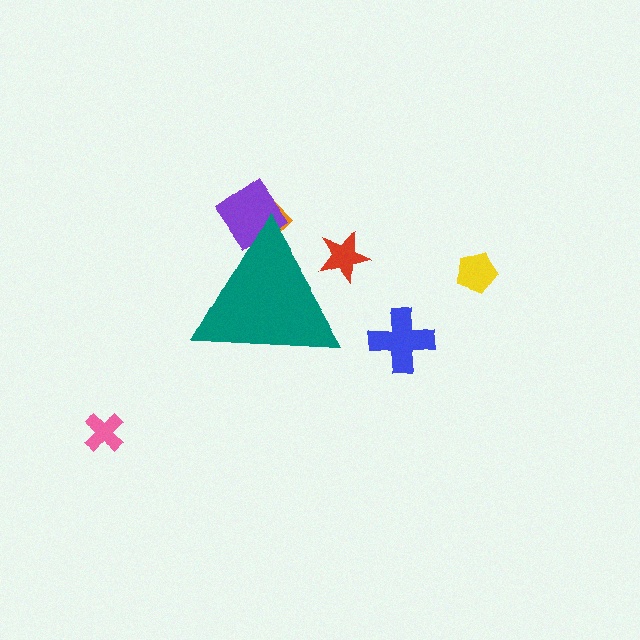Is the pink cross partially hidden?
No, the pink cross is fully visible.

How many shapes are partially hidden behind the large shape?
3 shapes are partially hidden.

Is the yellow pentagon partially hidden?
No, the yellow pentagon is fully visible.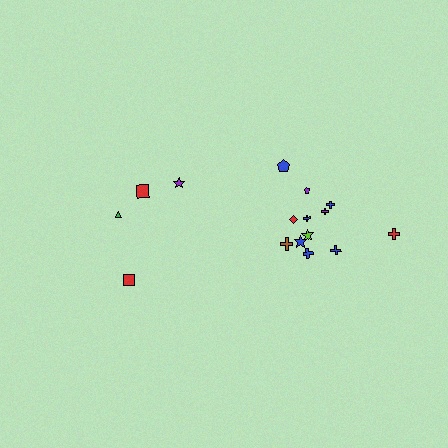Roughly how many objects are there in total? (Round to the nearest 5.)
Roughly 15 objects in total.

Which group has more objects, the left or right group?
The right group.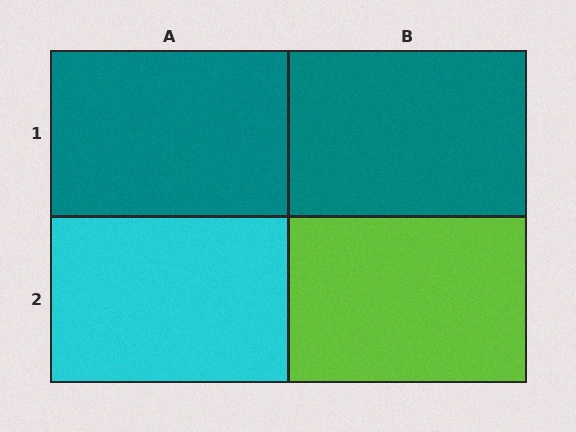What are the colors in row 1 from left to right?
Teal, teal.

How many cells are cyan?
1 cell is cyan.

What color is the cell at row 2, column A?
Cyan.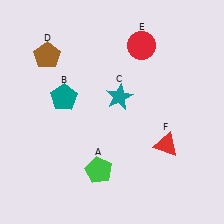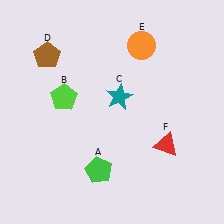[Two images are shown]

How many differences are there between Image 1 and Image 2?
There are 2 differences between the two images.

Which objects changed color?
B changed from teal to lime. E changed from red to orange.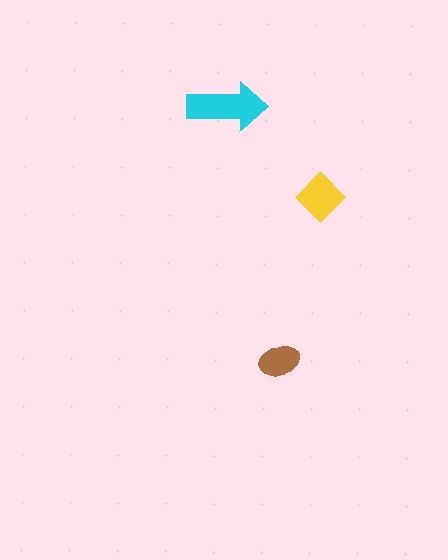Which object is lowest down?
The brown ellipse is bottommost.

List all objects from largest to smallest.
The cyan arrow, the yellow diamond, the brown ellipse.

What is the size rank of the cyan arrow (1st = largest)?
1st.